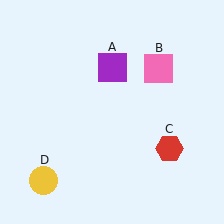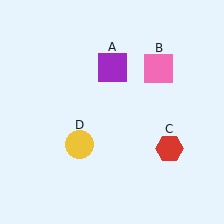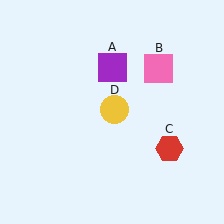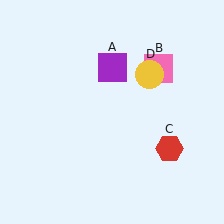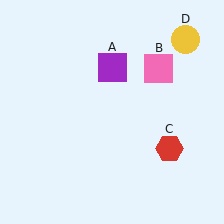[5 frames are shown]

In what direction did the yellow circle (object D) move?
The yellow circle (object D) moved up and to the right.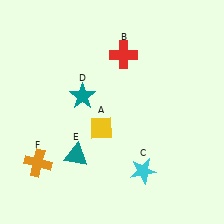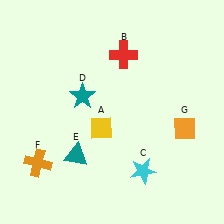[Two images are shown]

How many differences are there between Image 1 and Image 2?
There is 1 difference between the two images.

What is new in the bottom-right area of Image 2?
An orange diamond (G) was added in the bottom-right area of Image 2.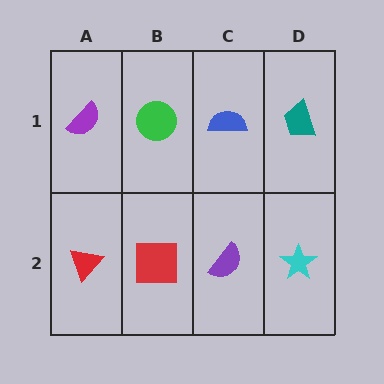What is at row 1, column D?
A teal trapezoid.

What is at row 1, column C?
A blue semicircle.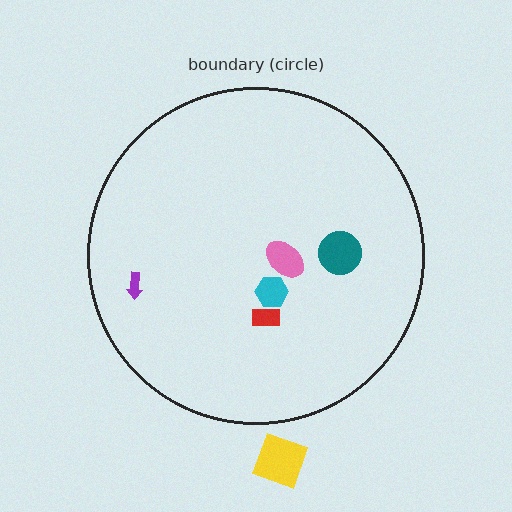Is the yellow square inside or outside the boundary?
Outside.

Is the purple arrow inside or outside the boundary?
Inside.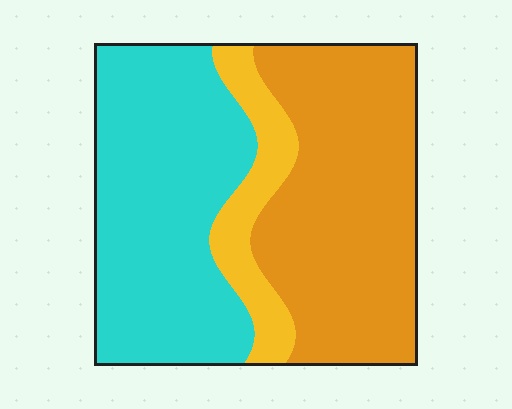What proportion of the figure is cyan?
Cyan takes up between a quarter and a half of the figure.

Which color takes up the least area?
Yellow, at roughly 15%.